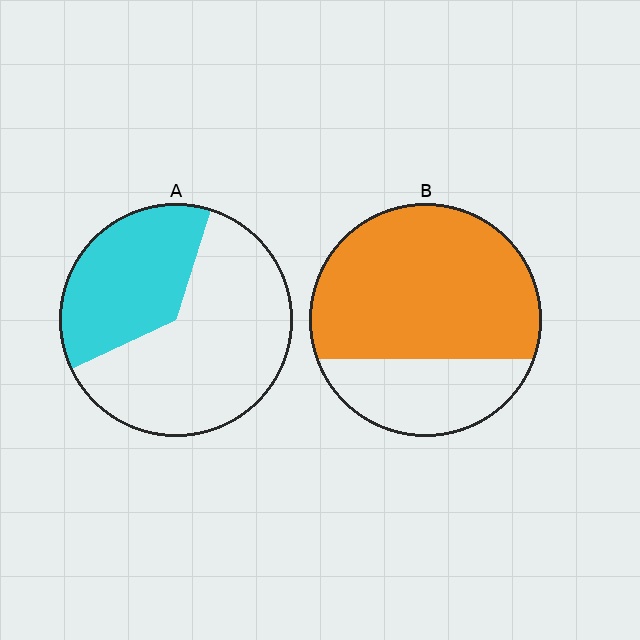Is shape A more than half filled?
No.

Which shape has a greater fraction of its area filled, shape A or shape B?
Shape B.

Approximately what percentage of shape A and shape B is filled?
A is approximately 35% and B is approximately 70%.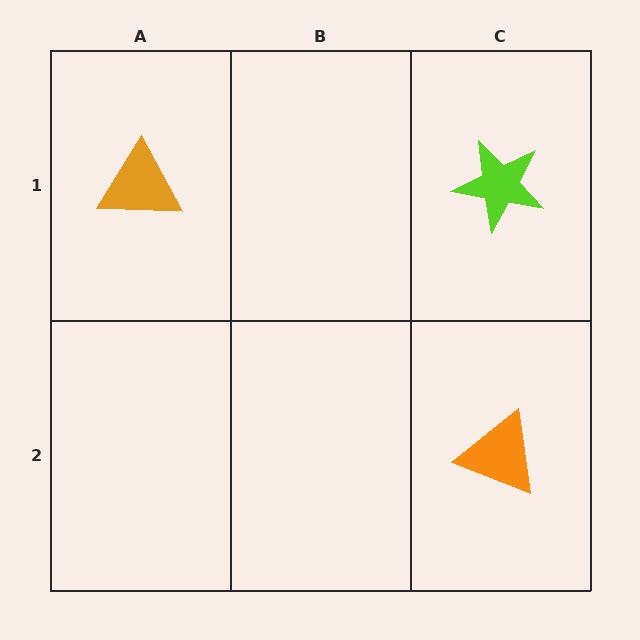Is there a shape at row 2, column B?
No, that cell is empty.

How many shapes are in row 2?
1 shape.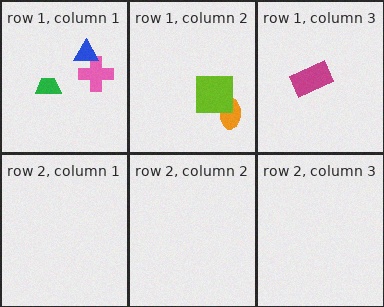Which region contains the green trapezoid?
The row 1, column 1 region.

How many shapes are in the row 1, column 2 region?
2.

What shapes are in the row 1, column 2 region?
The orange ellipse, the lime square.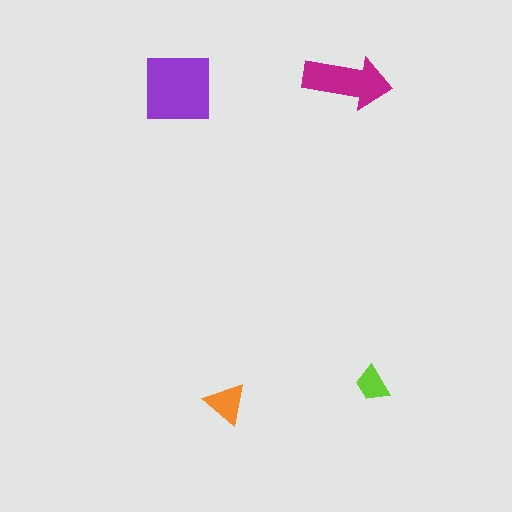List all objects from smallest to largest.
The lime trapezoid, the orange triangle, the magenta arrow, the purple square.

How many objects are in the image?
There are 4 objects in the image.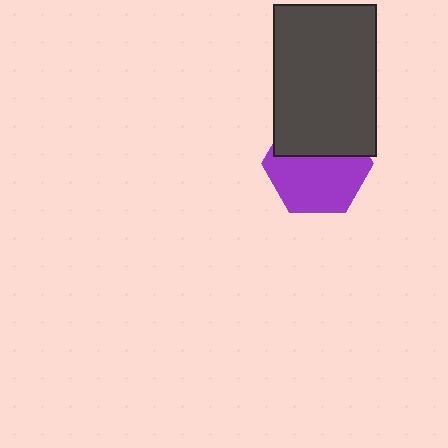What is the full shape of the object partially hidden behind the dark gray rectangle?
The partially hidden object is a purple hexagon.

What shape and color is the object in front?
The object in front is a dark gray rectangle.